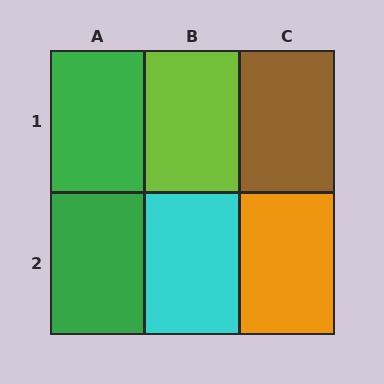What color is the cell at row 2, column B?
Cyan.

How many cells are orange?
1 cell is orange.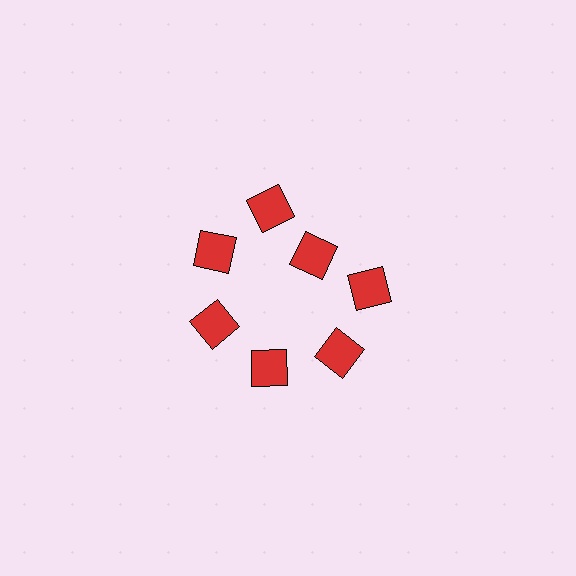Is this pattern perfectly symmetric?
No. The 7 red squares are arranged in a ring, but one element near the 1 o'clock position is pulled inward toward the center, breaking the 7-fold rotational symmetry.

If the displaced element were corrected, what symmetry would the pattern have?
It would have 7-fold rotational symmetry — the pattern would map onto itself every 51 degrees.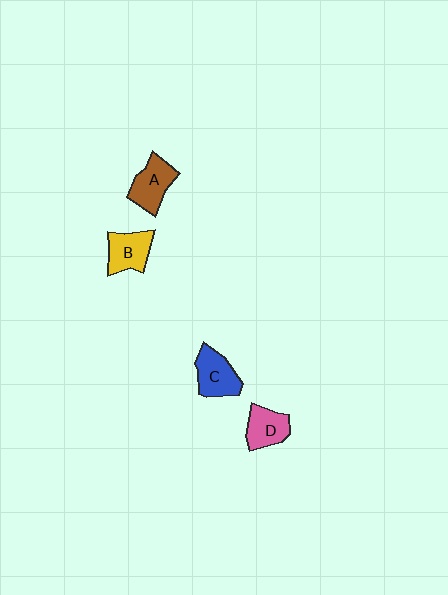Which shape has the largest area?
Shape C (blue).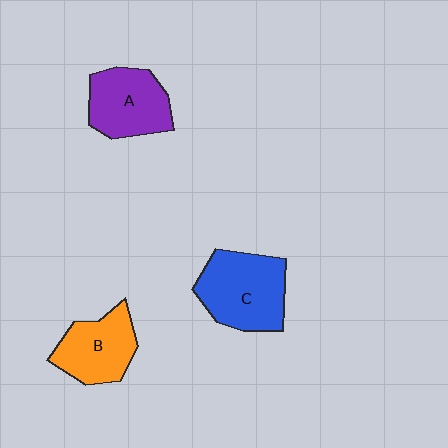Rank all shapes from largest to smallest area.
From largest to smallest: C (blue), A (purple), B (orange).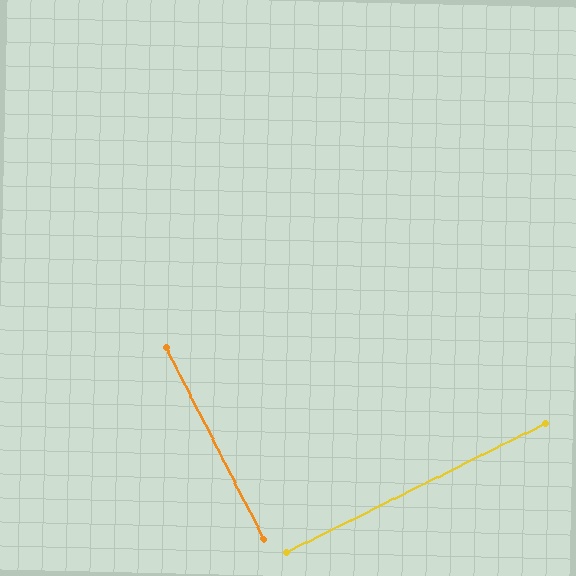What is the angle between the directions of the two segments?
Approximately 89 degrees.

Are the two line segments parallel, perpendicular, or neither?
Perpendicular — they meet at approximately 89°.